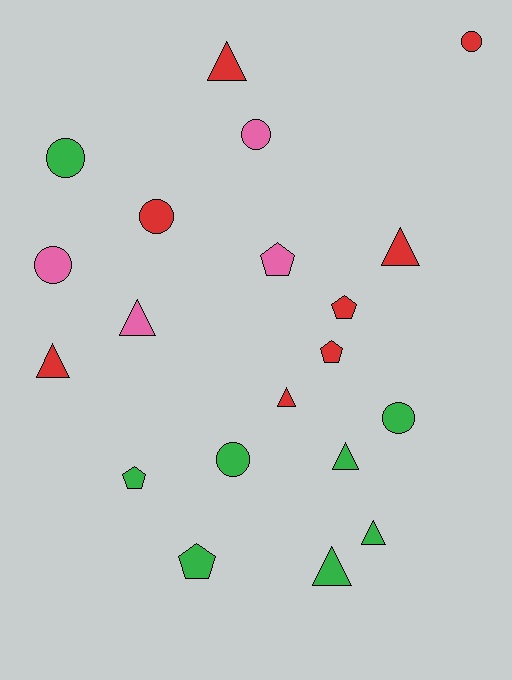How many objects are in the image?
There are 20 objects.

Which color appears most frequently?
Red, with 8 objects.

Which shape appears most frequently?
Triangle, with 8 objects.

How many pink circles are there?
There are 2 pink circles.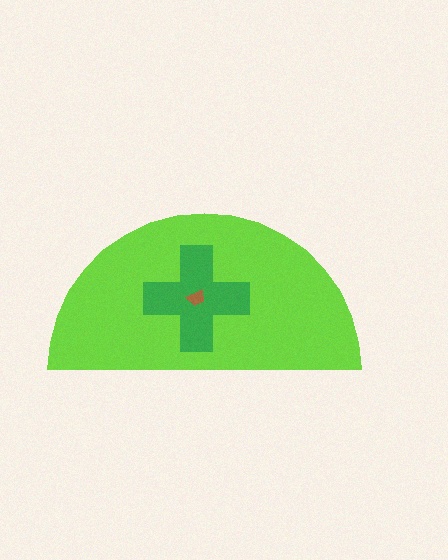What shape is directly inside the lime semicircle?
The green cross.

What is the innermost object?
The brown trapezoid.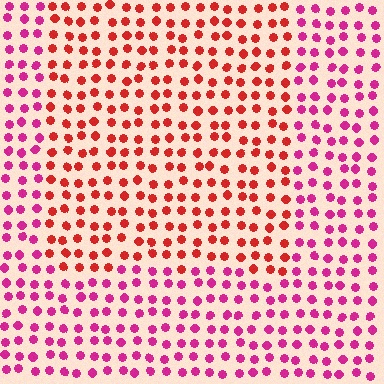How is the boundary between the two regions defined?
The boundary is defined purely by a slight shift in hue (about 38 degrees). Spacing, size, and orientation are identical on both sides.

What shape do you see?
I see a rectangle.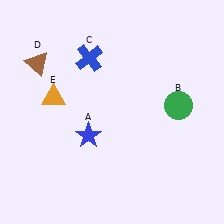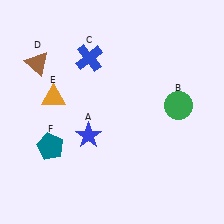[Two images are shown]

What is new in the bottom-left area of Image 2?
A teal pentagon (F) was added in the bottom-left area of Image 2.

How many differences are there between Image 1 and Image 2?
There is 1 difference between the two images.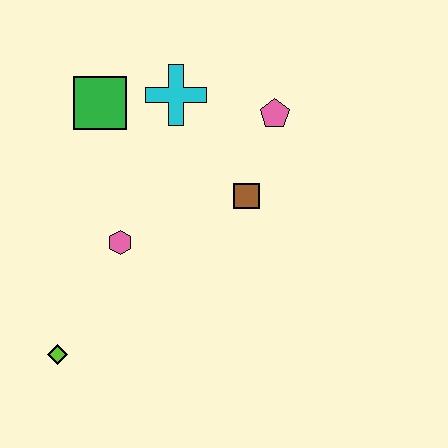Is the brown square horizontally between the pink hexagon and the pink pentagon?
Yes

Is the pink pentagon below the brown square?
No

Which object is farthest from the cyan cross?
The lime diamond is farthest from the cyan cross.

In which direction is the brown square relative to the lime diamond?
The brown square is to the right of the lime diamond.